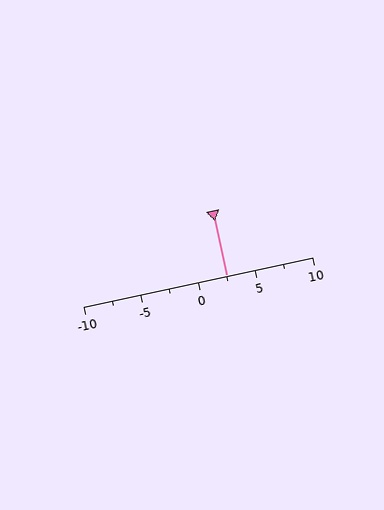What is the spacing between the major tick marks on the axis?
The major ticks are spaced 5 apart.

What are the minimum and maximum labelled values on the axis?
The axis runs from -10 to 10.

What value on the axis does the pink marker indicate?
The marker indicates approximately 2.5.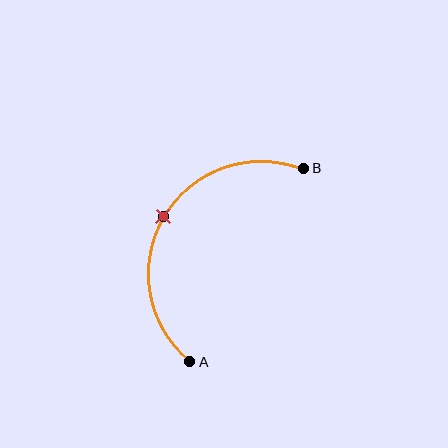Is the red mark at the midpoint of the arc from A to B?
Yes. The red mark lies on the arc at equal arc-length from both A and B — it is the arc midpoint.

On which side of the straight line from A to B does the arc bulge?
The arc bulges to the left of the straight line connecting A and B.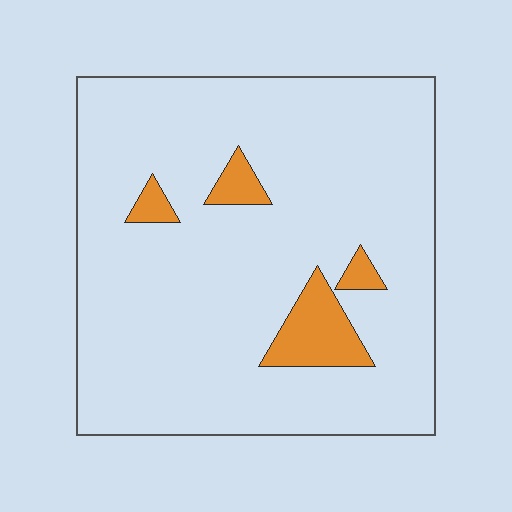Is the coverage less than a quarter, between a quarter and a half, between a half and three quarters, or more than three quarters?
Less than a quarter.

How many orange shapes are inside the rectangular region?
4.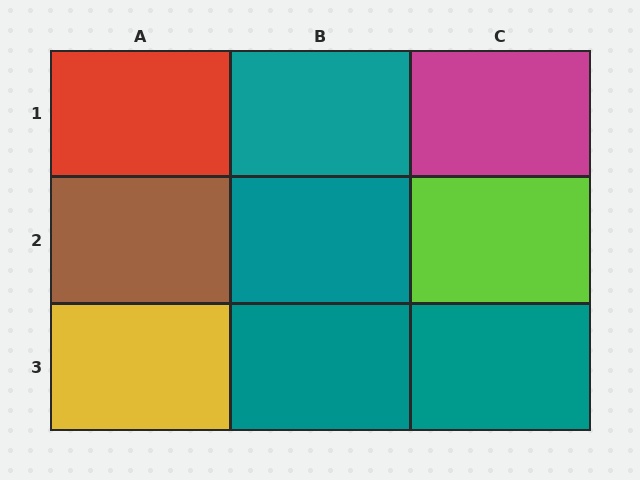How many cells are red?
1 cell is red.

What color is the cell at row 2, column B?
Teal.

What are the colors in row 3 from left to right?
Yellow, teal, teal.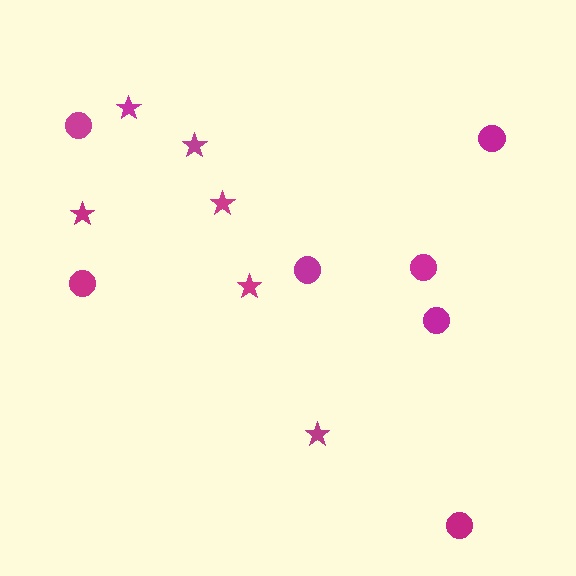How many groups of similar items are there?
There are 2 groups: one group of stars (6) and one group of circles (7).